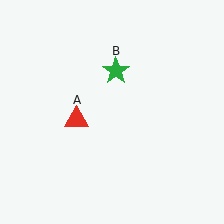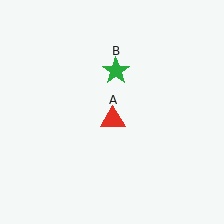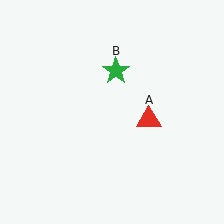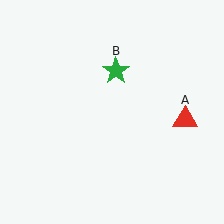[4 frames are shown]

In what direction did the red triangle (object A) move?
The red triangle (object A) moved right.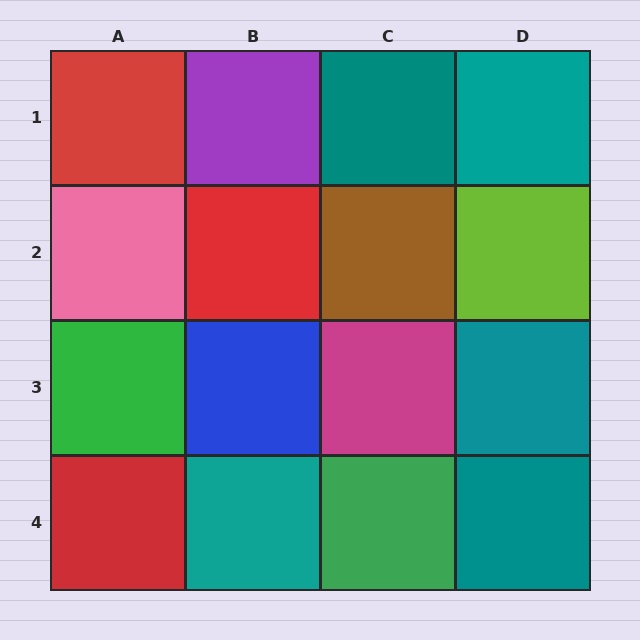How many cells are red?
3 cells are red.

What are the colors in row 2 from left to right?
Pink, red, brown, lime.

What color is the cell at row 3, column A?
Green.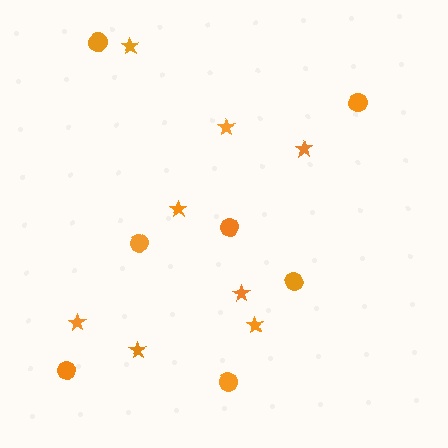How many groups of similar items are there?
There are 2 groups: one group of circles (7) and one group of stars (8).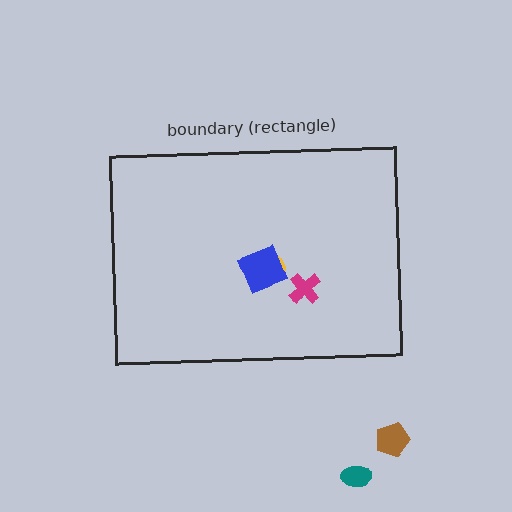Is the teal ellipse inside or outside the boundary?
Outside.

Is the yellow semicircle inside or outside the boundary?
Inside.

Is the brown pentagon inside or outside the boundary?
Outside.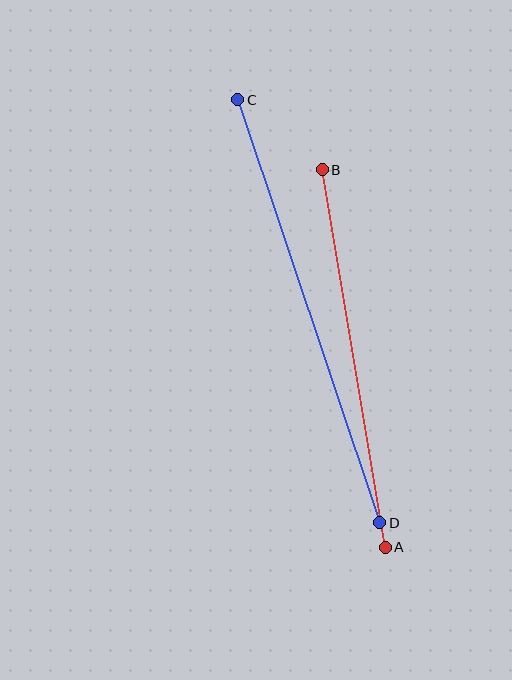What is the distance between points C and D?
The distance is approximately 446 pixels.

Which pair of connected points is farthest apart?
Points C and D are farthest apart.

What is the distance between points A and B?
The distance is approximately 383 pixels.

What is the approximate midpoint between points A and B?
The midpoint is at approximately (354, 358) pixels.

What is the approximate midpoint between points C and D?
The midpoint is at approximately (309, 311) pixels.